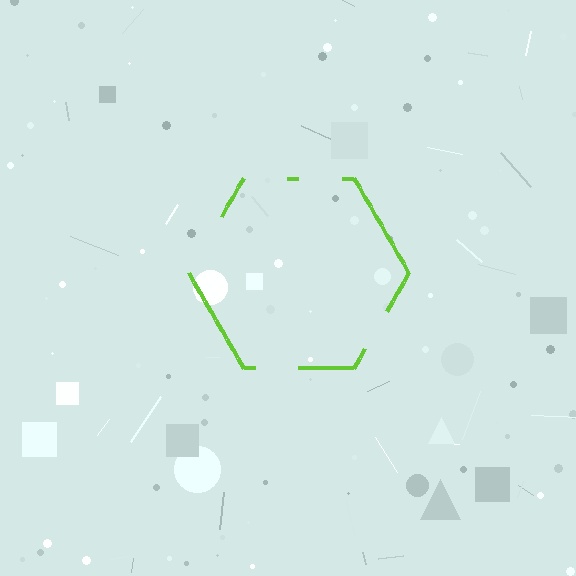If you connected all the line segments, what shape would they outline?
They would outline a hexagon.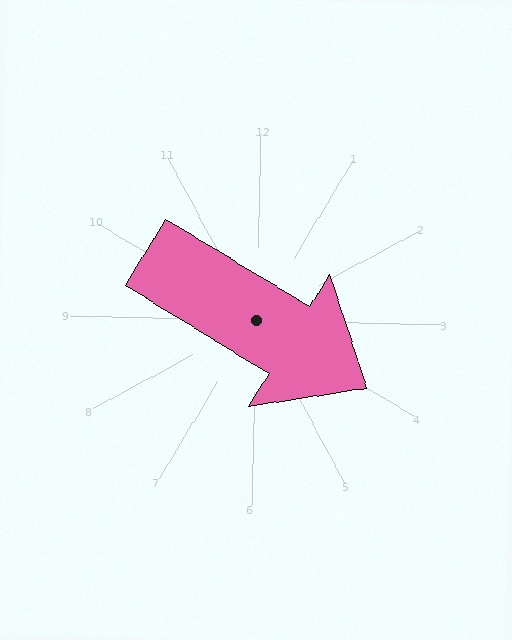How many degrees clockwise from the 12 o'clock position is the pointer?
Approximately 120 degrees.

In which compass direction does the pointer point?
Southeast.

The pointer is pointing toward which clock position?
Roughly 4 o'clock.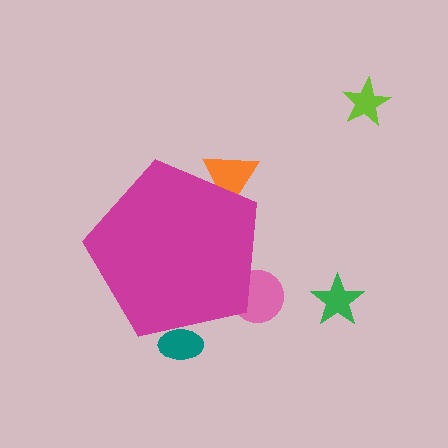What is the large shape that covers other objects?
A magenta pentagon.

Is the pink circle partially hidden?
Yes, the pink circle is partially hidden behind the magenta pentagon.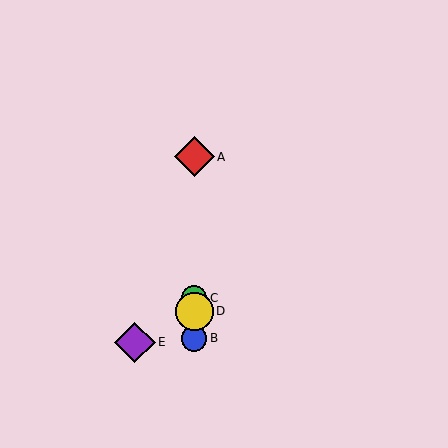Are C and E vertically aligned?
No, C is at x≈194 and E is at x≈135.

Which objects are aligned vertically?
Objects A, B, C, D are aligned vertically.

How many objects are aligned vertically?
4 objects (A, B, C, D) are aligned vertically.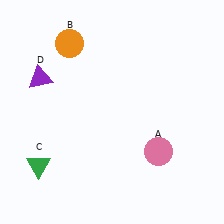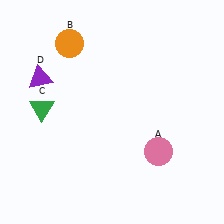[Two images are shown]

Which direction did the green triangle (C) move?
The green triangle (C) moved up.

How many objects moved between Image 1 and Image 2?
1 object moved between the two images.